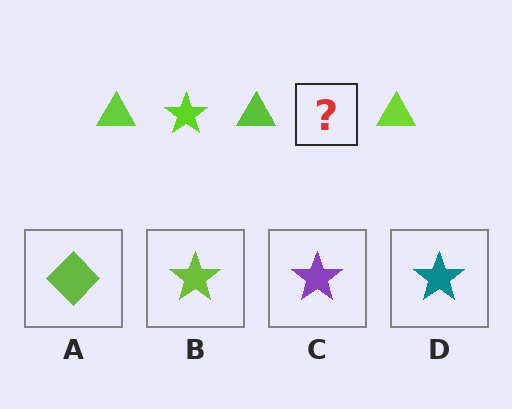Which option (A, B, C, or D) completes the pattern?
B.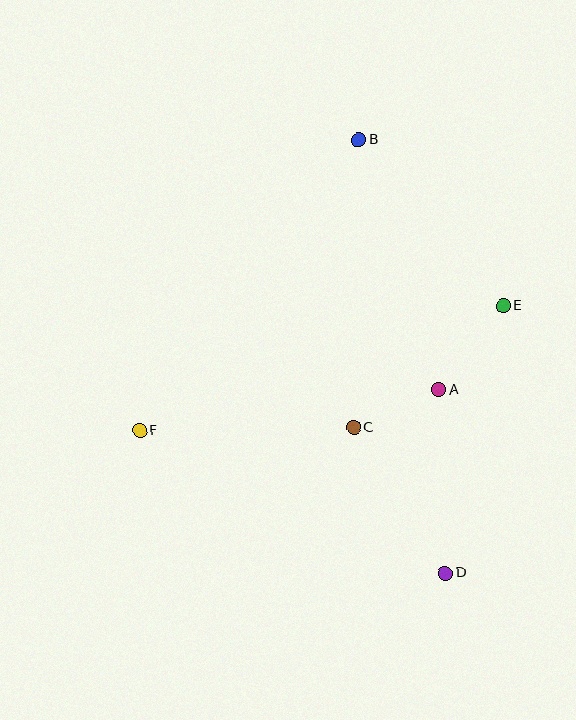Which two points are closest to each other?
Points A and C are closest to each other.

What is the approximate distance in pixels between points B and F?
The distance between B and F is approximately 364 pixels.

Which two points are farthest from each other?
Points B and D are farthest from each other.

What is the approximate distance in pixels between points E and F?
The distance between E and F is approximately 384 pixels.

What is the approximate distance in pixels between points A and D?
The distance between A and D is approximately 184 pixels.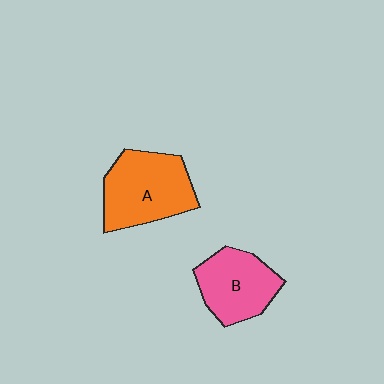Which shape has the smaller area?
Shape B (pink).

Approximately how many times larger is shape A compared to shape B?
Approximately 1.2 times.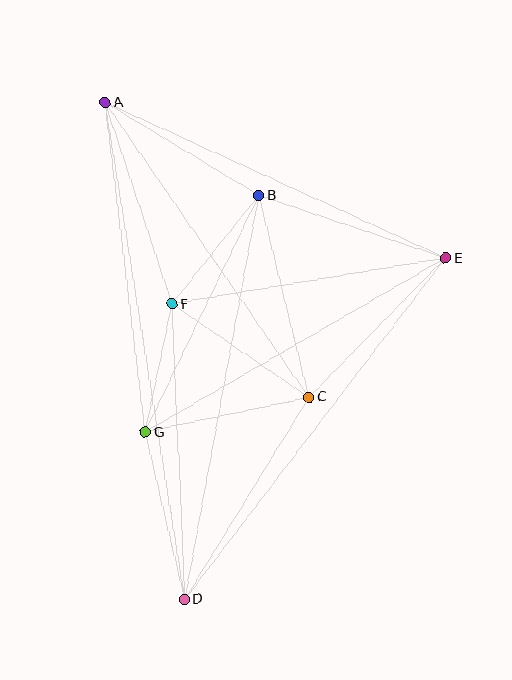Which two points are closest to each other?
Points F and G are closest to each other.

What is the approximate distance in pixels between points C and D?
The distance between C and D is approximately 238 pixels.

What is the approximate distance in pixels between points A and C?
The distance between A and C is approximately 358 pixels.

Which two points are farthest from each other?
Points A and D are farthest from each other.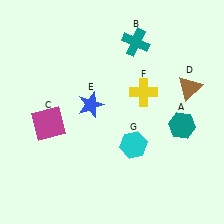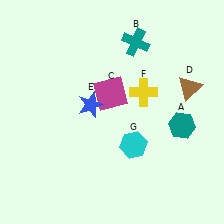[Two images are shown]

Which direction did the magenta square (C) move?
The magenta square (C) moved right.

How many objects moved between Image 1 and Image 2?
1 object moved between the two images.